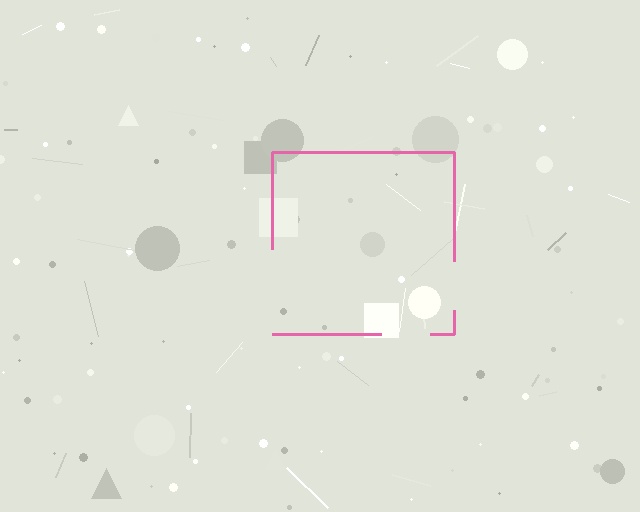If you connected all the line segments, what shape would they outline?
They would outline a square.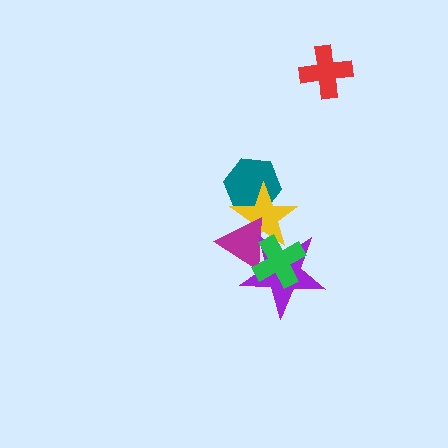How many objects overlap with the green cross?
3 objects overlap with the green cross.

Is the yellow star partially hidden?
Yes, it is partially covered by another shape.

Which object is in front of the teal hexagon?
The yellow star is in front of the teal hexagon.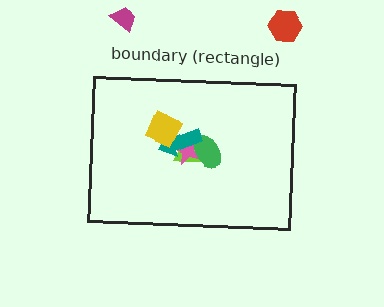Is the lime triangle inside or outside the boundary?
Inside.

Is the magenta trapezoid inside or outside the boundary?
Outside.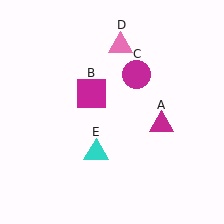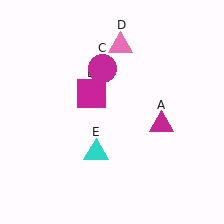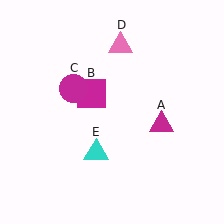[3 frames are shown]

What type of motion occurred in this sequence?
The magenta circle (object C) rotated counterclockwise around the center of the scene.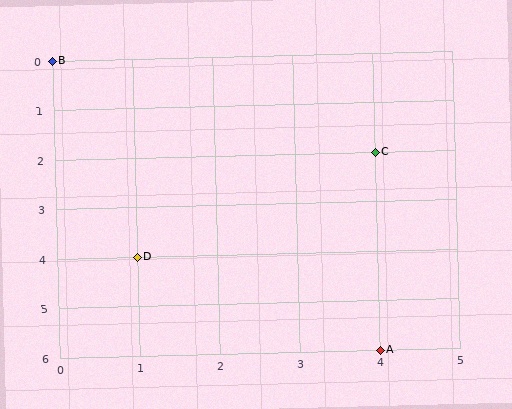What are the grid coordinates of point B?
Point B is at grid coordinates (0, 0).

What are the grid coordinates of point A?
Point A is at grid coordinates (4, 6).